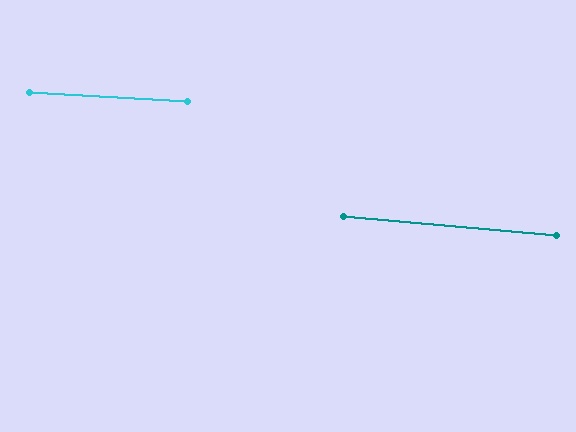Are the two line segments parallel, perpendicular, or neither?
Parallel — their directions differ by only 1.9°.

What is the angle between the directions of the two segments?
Approximately 2 degrees.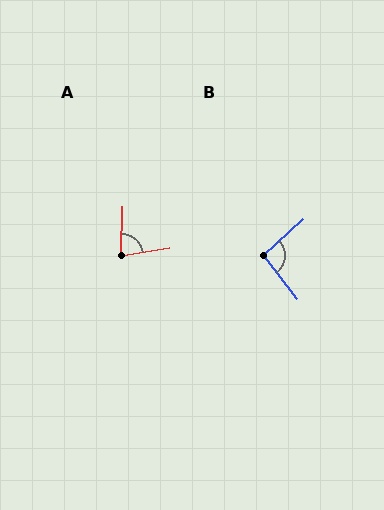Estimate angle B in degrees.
Approximately 94 degrees.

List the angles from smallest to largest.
A (80°), B (94°).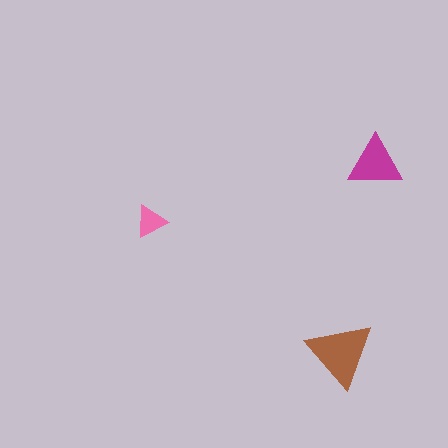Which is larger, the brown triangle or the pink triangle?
The brown one.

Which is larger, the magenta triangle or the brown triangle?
The brown one.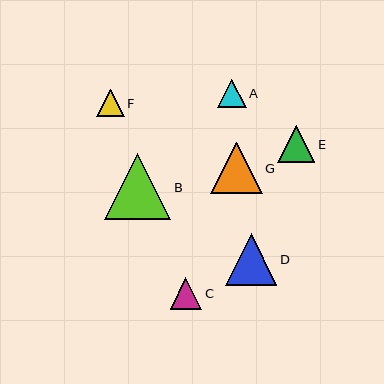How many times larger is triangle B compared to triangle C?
Triangle B is approximately 2.1 times the size of triangle C.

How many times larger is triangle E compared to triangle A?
Triangle E is approximately 1.3 times the size of triangle A.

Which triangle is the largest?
Triangle B is the largest with a size of approximately 66 pixels.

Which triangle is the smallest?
Triangle F is the smallest with a size of approximately 28 pixels.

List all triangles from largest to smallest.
From largest to smallest: B, D, G, E, C, A, F.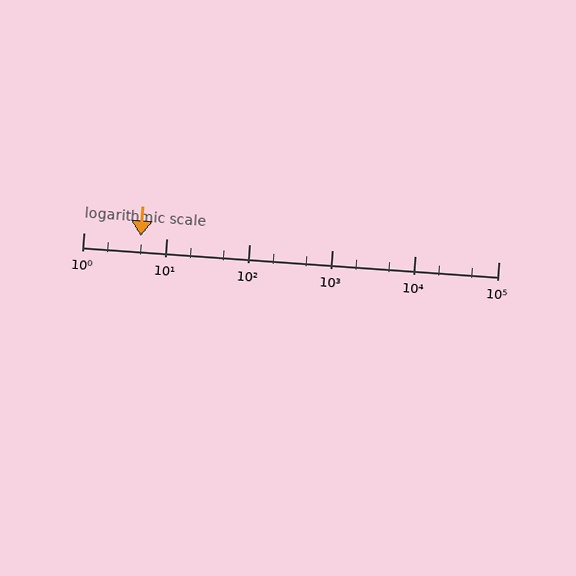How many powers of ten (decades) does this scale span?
The scale spans 5 decades, from 1 to 100000.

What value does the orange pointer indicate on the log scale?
The pointer indicates approximately 4.9.